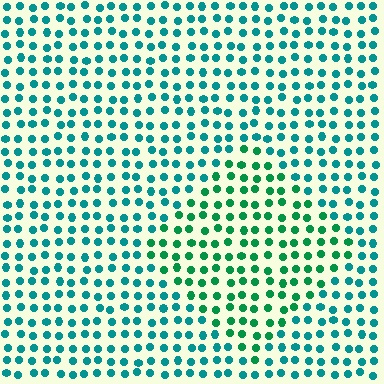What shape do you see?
I see a diamond.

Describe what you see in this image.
The image is filled with small teal elements in a uniform arrangement. A diamond-shaped region is visible where the elements are tinted to a slightly different hue, forming a subtle color boundary.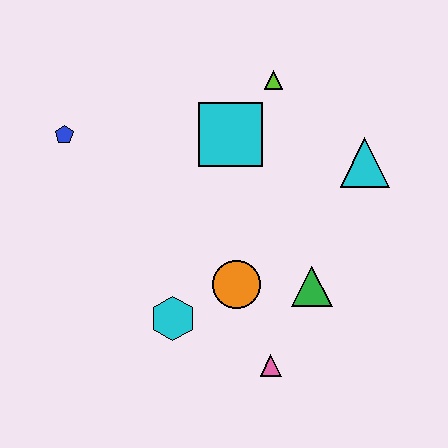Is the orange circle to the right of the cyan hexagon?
Yes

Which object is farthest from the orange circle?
The blue pentagon is farthest from the orange circle.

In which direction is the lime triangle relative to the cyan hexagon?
The lime triangle is above the cyan hexagon.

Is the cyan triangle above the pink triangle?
Yes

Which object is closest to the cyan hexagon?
The orange circle is closest to the cyan hexagon.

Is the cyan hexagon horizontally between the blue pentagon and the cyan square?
Yes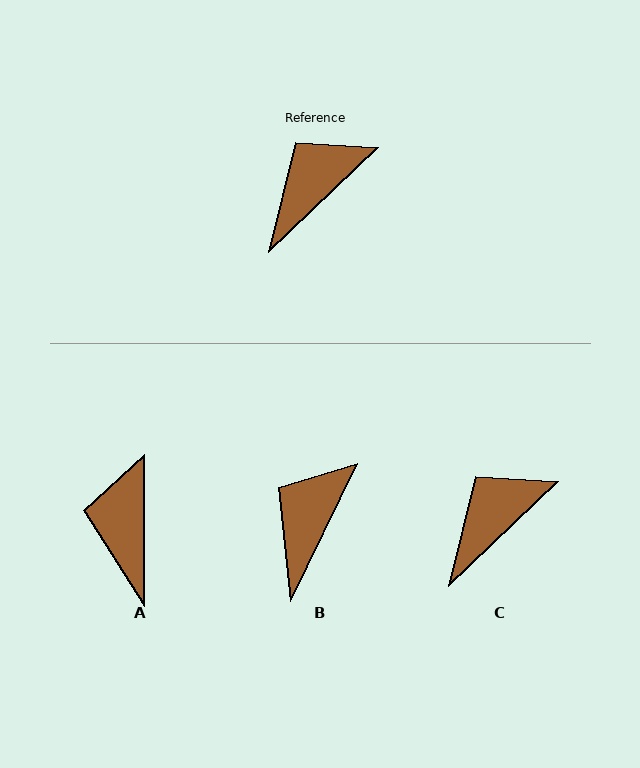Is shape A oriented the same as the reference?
No, it is off by about 47 degrees.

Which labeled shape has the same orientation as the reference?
C.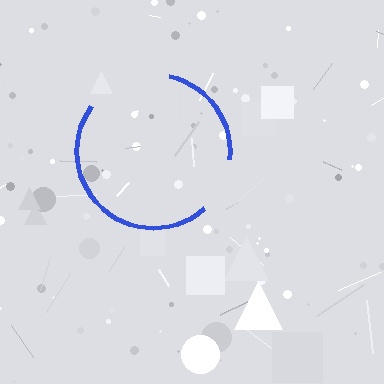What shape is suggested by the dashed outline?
The dashed outline suggests a circle.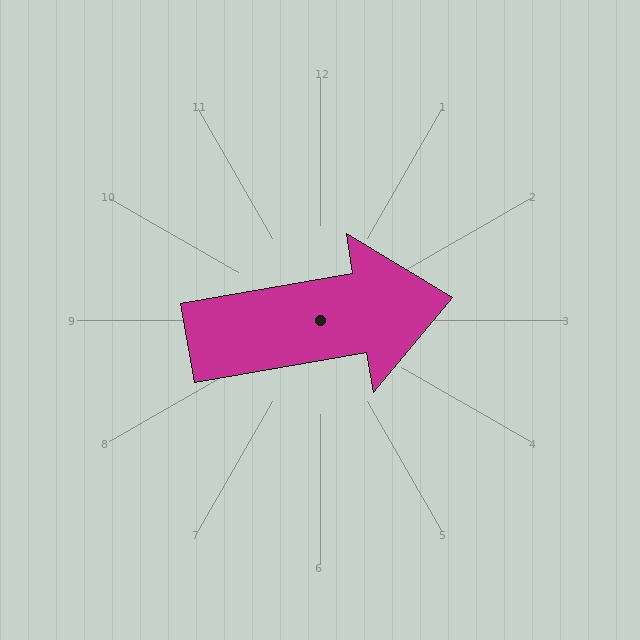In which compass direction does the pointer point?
East.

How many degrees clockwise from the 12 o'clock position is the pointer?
Approximately 80 degrees.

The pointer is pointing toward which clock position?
Roughly 3 o'clock.